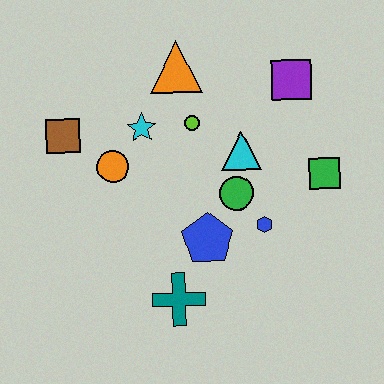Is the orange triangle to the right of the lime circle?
No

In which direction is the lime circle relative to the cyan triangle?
The lime circle is to the left of the cyan triangle.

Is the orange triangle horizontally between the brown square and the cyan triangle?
Yes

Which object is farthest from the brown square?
The green square is farthest from the brown square.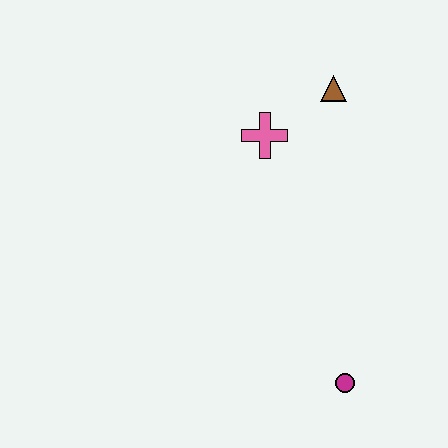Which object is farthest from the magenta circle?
The brown triangle is farthest from the magenta circle.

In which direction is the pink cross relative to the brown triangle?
The pink cross is to the left of the brown triangle.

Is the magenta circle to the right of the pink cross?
Yes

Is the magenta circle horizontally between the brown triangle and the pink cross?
No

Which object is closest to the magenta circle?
The pink cross is closest to the magenta circle.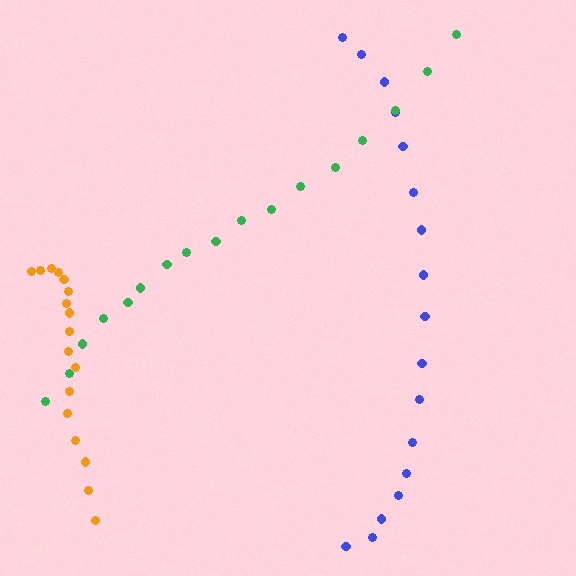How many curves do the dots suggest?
There are 3 distinct paths.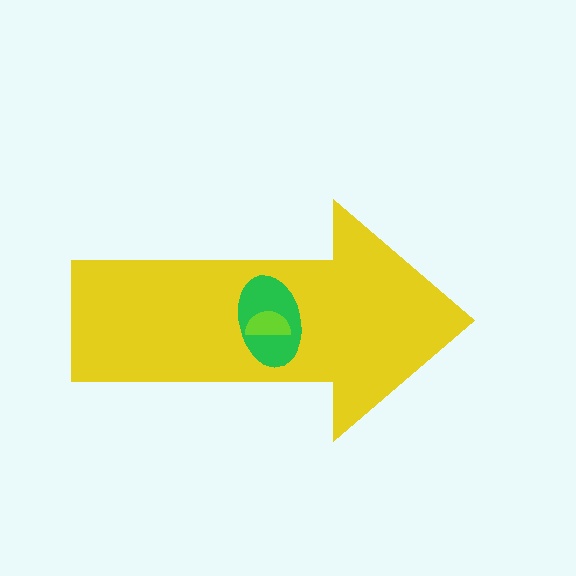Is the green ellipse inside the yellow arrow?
Yes.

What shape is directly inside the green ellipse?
The lime semicircle.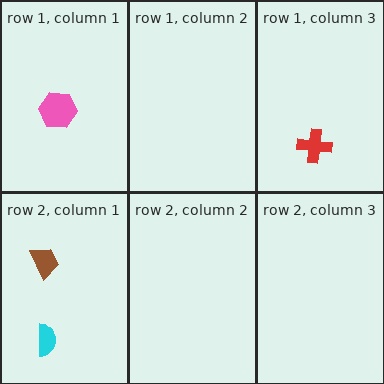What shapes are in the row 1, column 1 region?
The pink hexagon.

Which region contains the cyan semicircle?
The row 2, column 1 region.